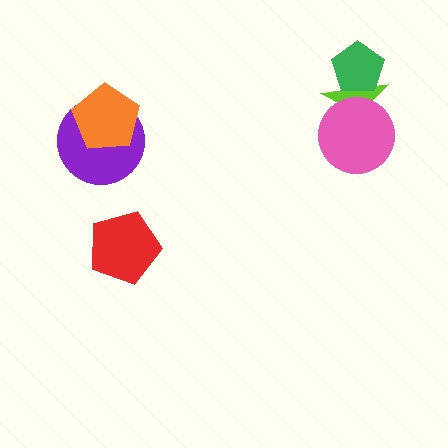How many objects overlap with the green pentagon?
1 object overlaps with the green pentagon.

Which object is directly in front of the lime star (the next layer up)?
The pink circle is directly in front of the lime star.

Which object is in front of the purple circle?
The orange pentagon is in front of the purple circle.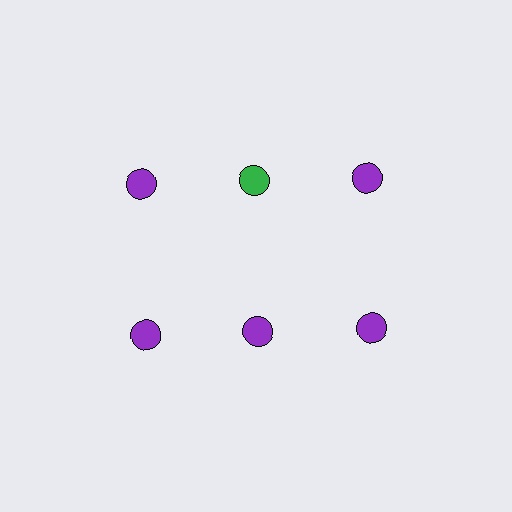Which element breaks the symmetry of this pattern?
The green circle in the top row, second from left column breaks the symmetry. All other shapes are purple circles.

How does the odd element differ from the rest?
It has a different color: green instead of purple.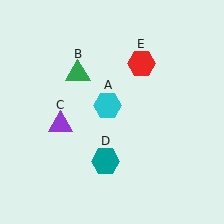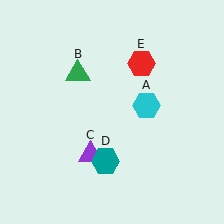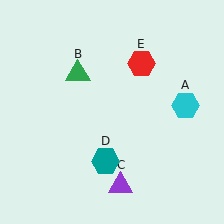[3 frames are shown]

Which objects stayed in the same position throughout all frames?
Green triangle (object B) and teal hexagon (object D) and red hexagon (object E) remained stationary.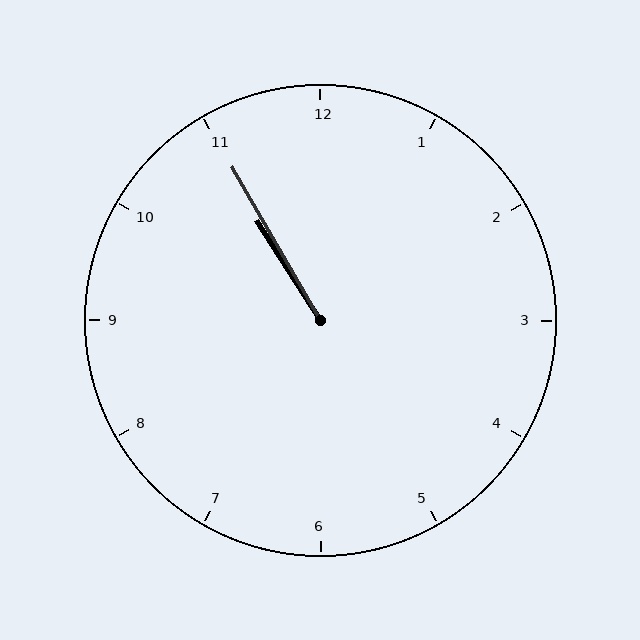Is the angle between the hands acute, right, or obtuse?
It is acute.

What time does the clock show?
10:55.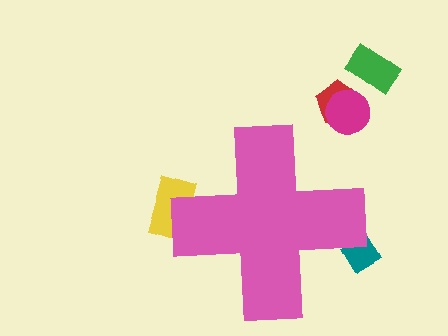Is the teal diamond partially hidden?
Yes, the teal diamond is partially hidden behind the pink cross.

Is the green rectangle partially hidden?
No, the green rectangle is fully visible.